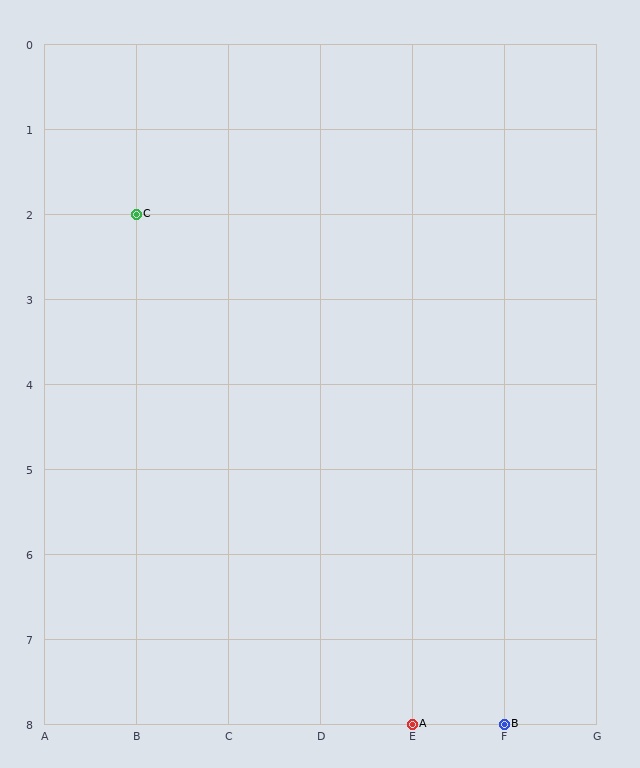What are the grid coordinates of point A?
Point A is at grid coordinates (E, 8).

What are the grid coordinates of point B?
Point B is at grid coordinates (F, 8).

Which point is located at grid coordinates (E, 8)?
Point A is at (E, 8).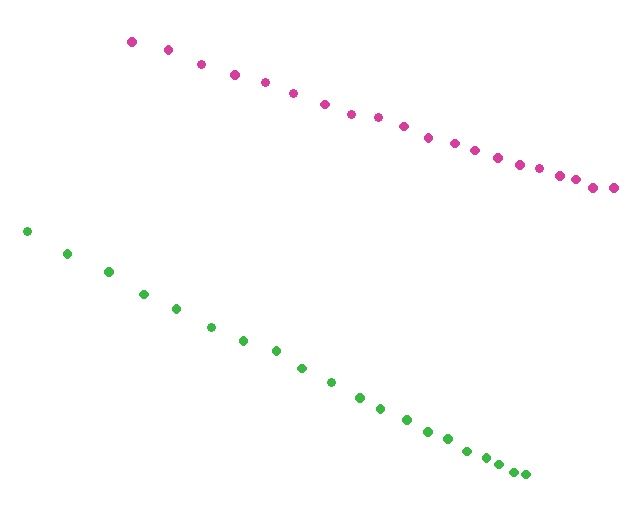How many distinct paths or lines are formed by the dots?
There are 2 distinct paths.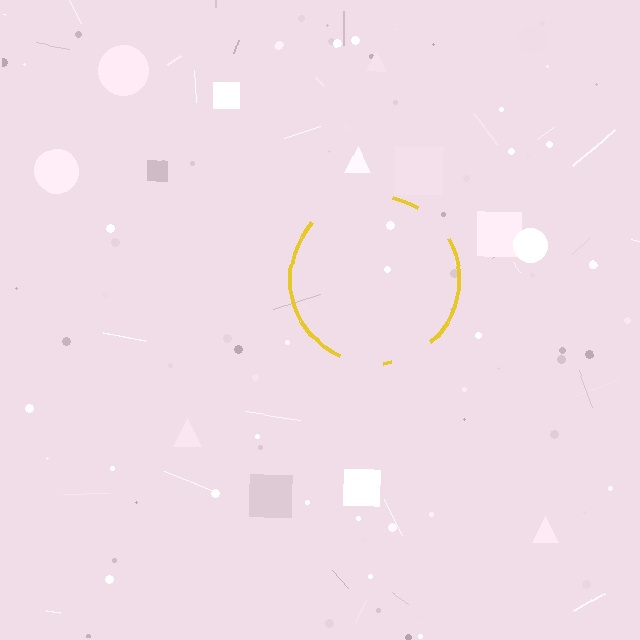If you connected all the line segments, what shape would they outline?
They would outline a circle.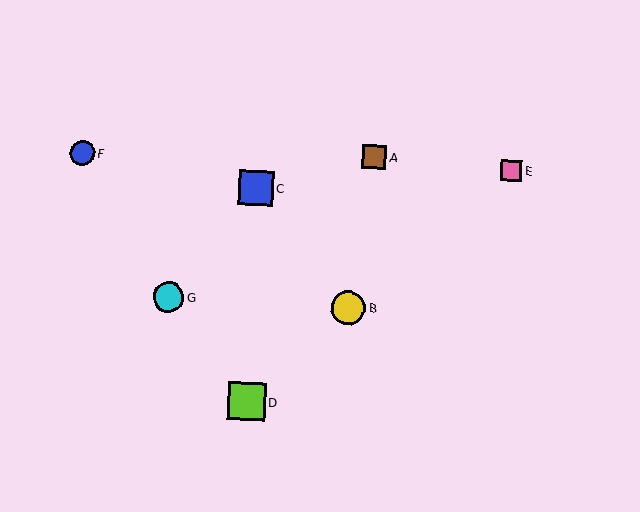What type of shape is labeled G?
Shape G is a cyan circle.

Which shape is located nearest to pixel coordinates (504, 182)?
The pink square (labeled E) at (511, 171) is nearest to that location.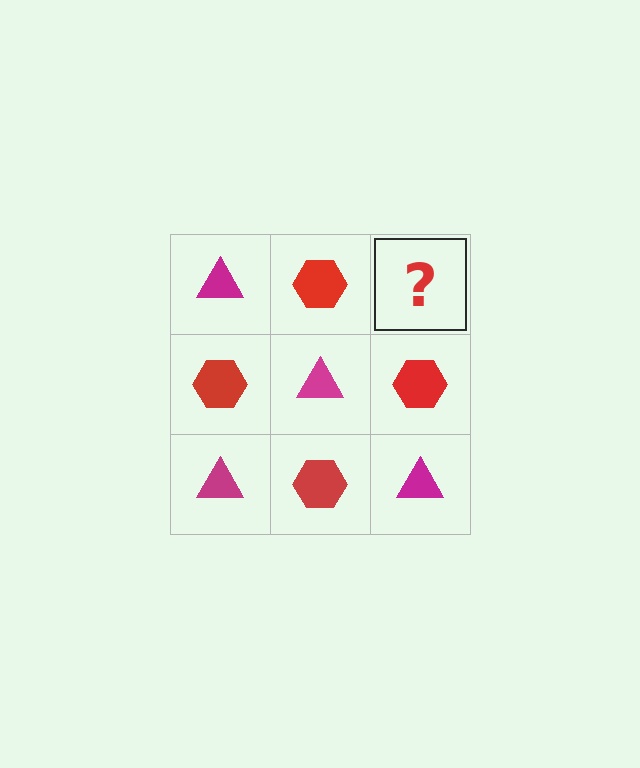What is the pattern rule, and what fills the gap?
The rule is that it alternates magenta triangle and red hexagon in a checkerboard pattern. The gap should be filled with a magenta triangle.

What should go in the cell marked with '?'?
The missing cell should contain a magenta triangle.